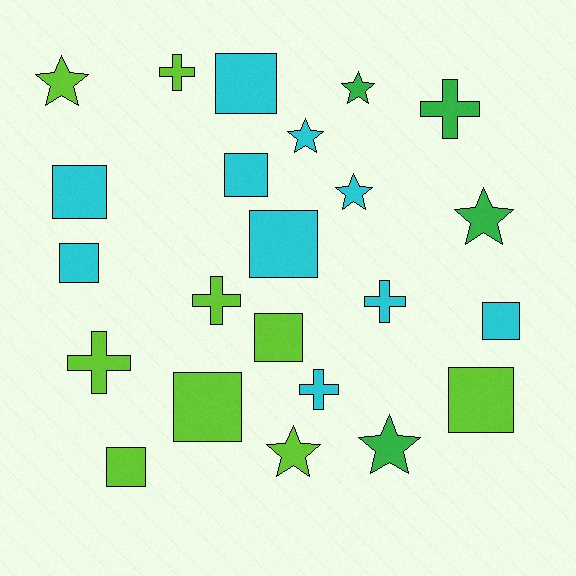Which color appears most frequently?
Cyan, with 10 objects.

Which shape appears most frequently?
Square, with 10 objects.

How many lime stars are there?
There are 2 lime stars.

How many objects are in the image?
There are 23 objects.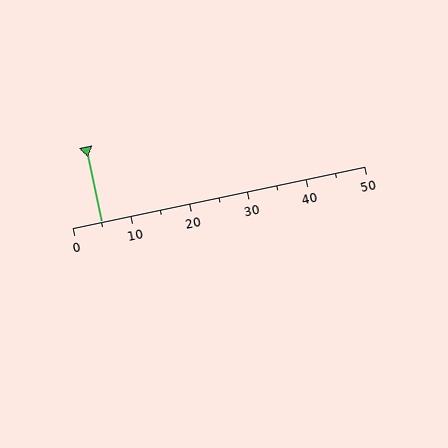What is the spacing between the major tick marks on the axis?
The major ticks are spaced 10 apart.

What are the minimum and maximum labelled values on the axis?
The axis runs from 0 to 50.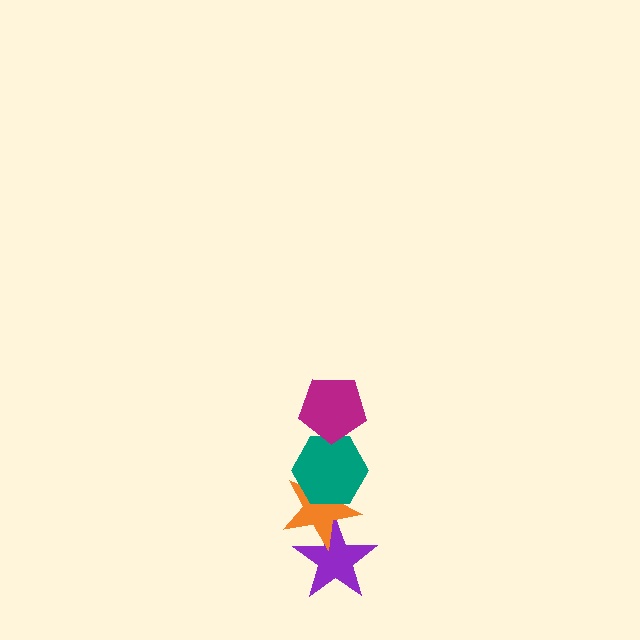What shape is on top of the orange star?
The teal hexagon is on top of the orange star.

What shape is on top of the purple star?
The orange star is on top of the purple star.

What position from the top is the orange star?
The orange star is 3rd from the top.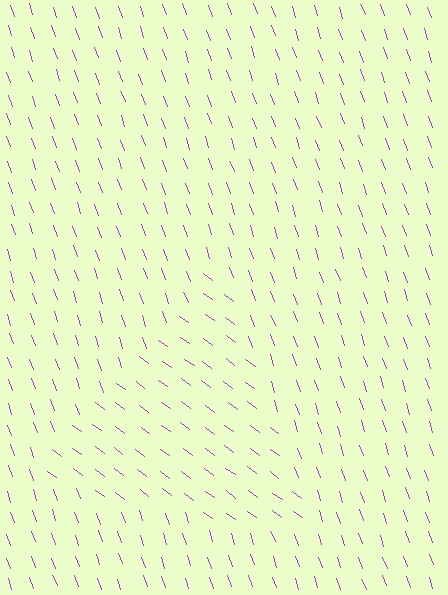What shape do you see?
I see a triangle.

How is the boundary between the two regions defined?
The boundary is defined purely by a change in line orientation (approximately 34 degrees difference). All lines are the same color and thickness.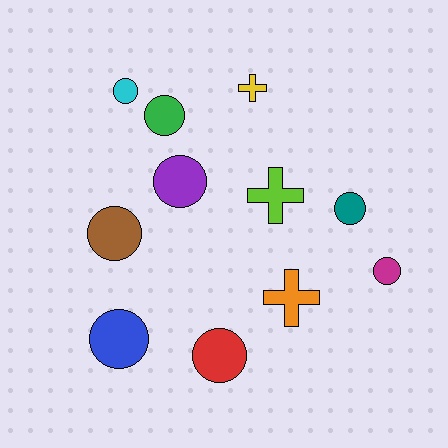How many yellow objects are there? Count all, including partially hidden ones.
There is 1 yellow object.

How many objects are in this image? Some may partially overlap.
There are 11 objects.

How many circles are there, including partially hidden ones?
There are 8 circles.